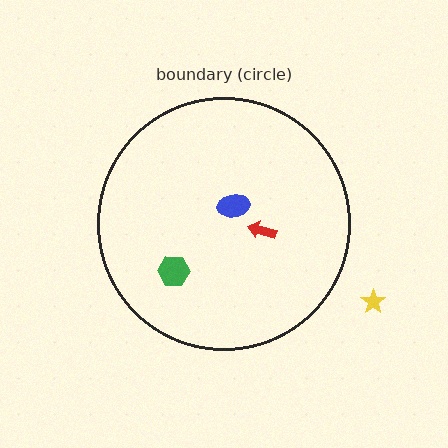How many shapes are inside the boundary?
3 inside, 1 outside.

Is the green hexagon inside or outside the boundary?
Inside.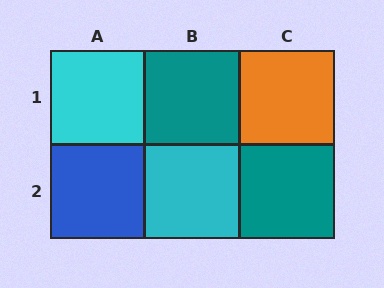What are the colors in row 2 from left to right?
Blue, cyan, teal.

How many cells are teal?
2 cells are teal.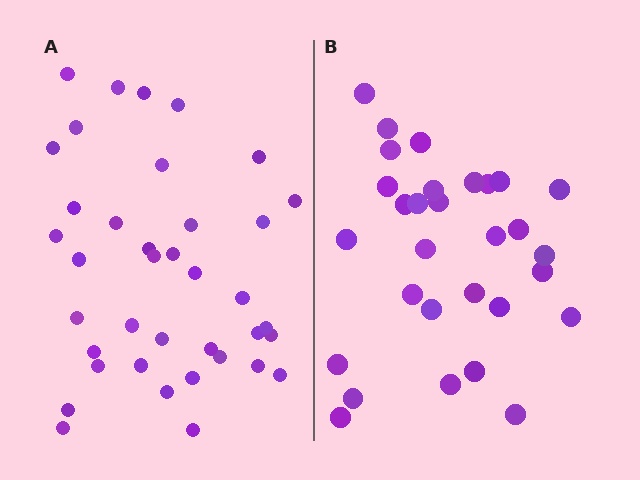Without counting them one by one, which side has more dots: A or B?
Region A (the left region) has more dots.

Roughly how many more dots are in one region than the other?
Region A has roughly 8 or so more dots than region B.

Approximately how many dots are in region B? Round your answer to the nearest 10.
About 30 dots.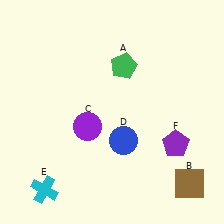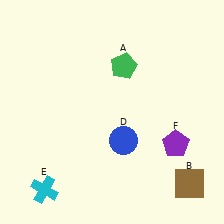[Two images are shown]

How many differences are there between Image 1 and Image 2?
There is 1 difference between the two images.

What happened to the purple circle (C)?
The purple circle (C) was removed in Image 2. It was in the bottom-left area of Image 1.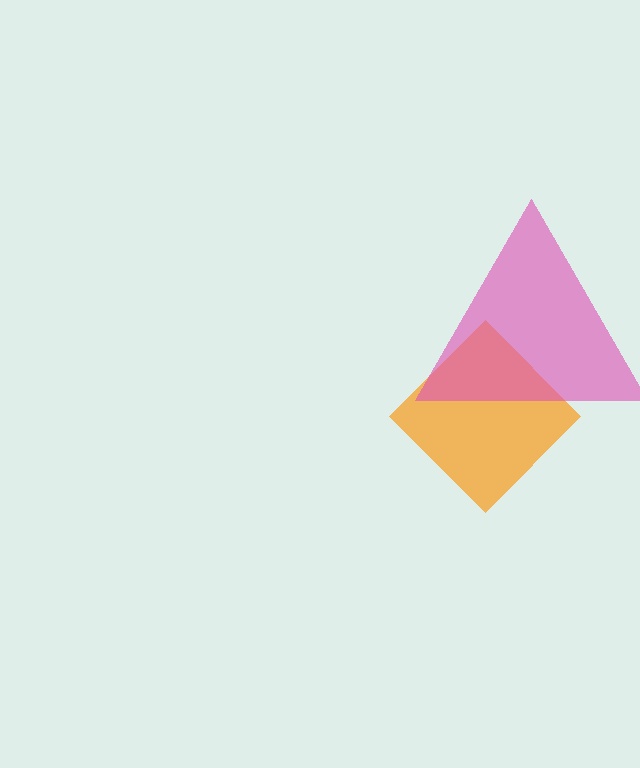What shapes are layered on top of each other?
The layered shapes are: an orange diamond, a pink triangle.